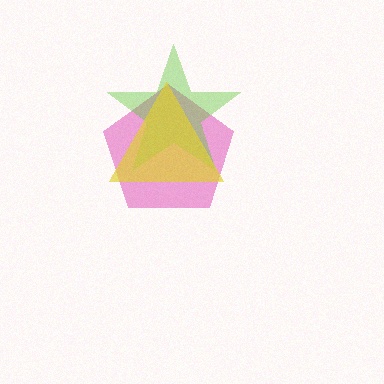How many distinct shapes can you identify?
There are 3 distinct shapes: a magenta pentagon, a lime star, a yellow triangle.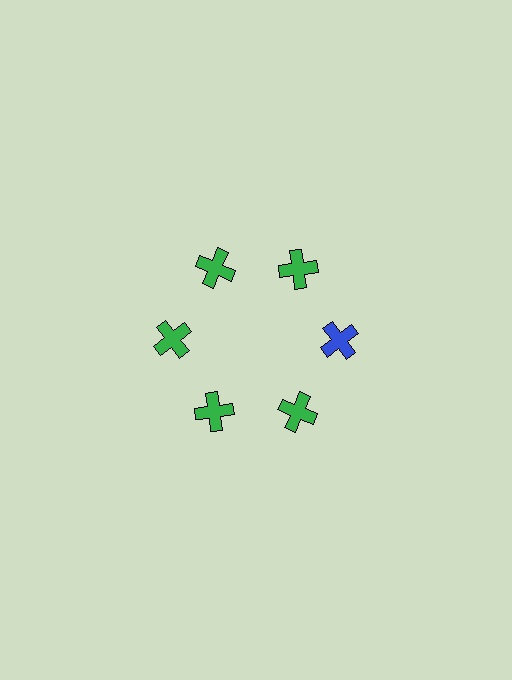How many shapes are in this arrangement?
There are 6 shapes arranged in a ring pattern.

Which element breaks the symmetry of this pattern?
The blue cross at roughly the 3 o'clock position breaks the symmetry. All other shapes are green crosses.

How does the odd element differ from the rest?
It has a different color: blue instead of green.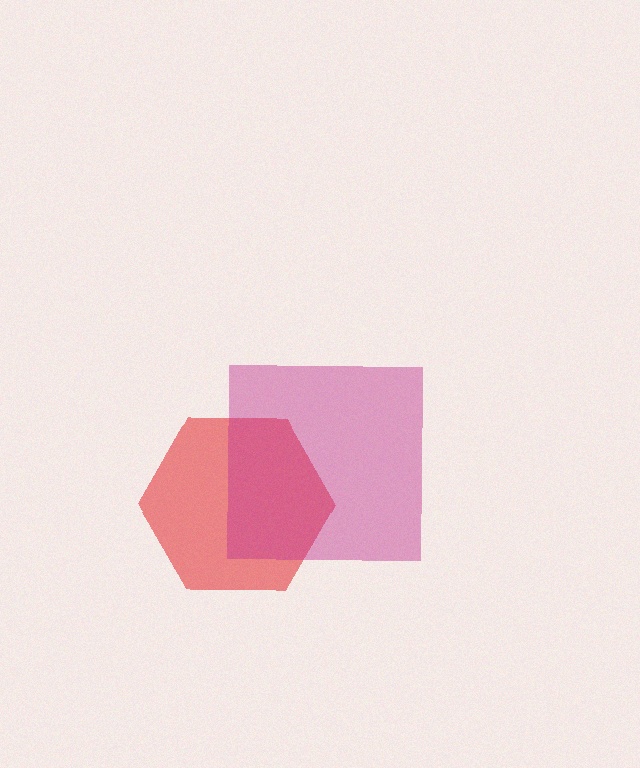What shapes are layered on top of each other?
The layered shapes are: a red hexagon, a magenta square.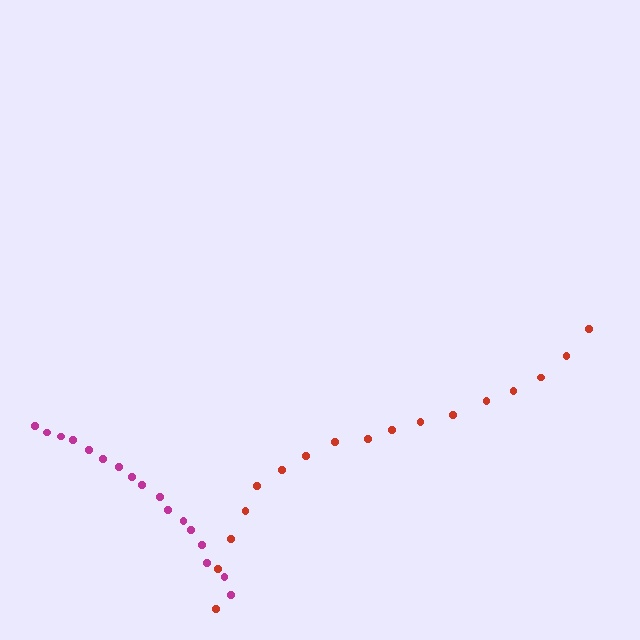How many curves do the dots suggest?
There are 2 distinct paths.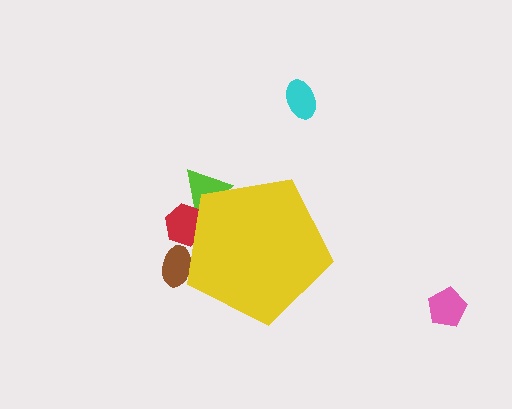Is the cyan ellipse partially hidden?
No, the cyan ellipse is fully visible.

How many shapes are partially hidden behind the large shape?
3 shapes are partially hidden.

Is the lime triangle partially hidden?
Yes, the lime triangle is partially hidden behind the yellow pentagon.